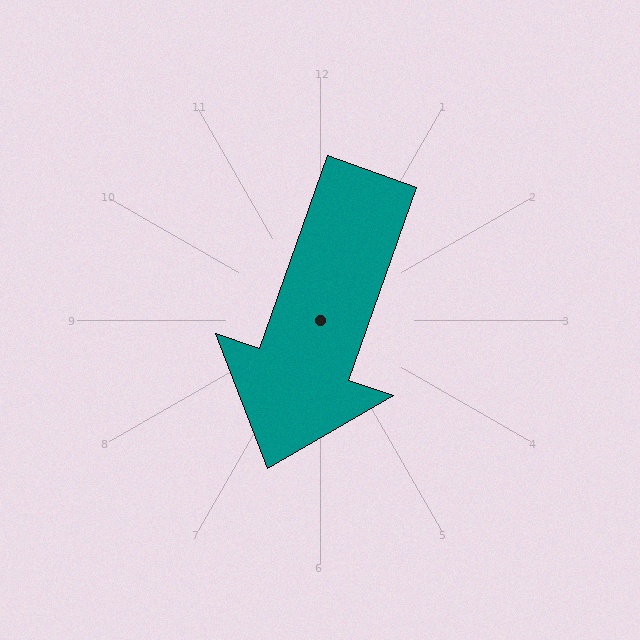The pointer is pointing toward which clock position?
Roughly 7 o'clock.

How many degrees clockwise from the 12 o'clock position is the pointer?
Approximately 199 degrees.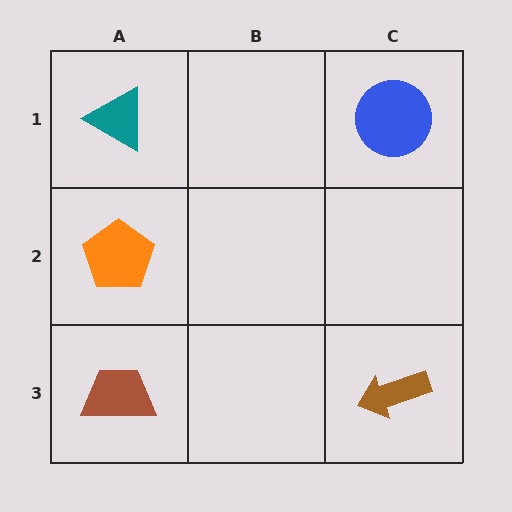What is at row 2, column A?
An orange pentagon.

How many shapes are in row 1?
2 shapes.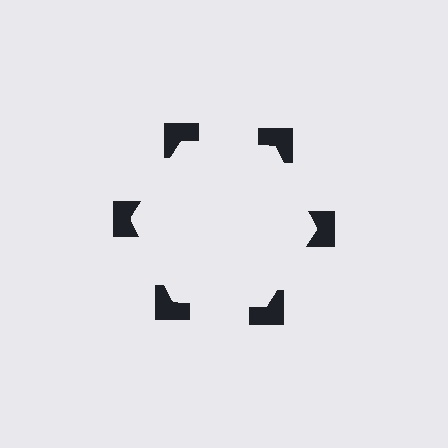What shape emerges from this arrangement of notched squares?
An illusory hexagon — its edges are inferred from the aligned wedge cuts in the notched squares, not physically drawn.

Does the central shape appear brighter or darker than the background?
It typically appears slightly brighter than the background, even though no actual brightness change is drawn.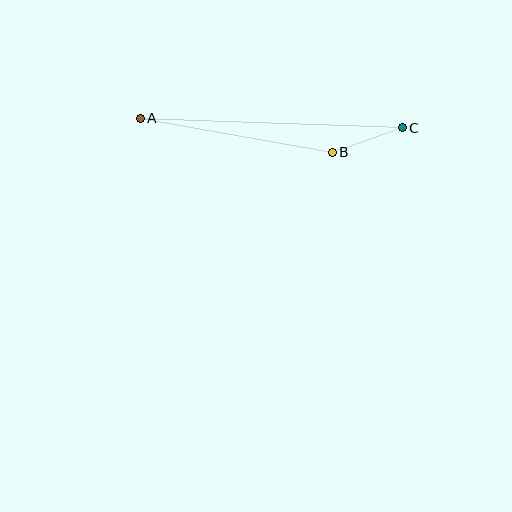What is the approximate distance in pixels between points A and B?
The distance between A and B is approximately 195 pixels.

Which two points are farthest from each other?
Points A and C are farthest from each other.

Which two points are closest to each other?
Points B and C are closest to each other.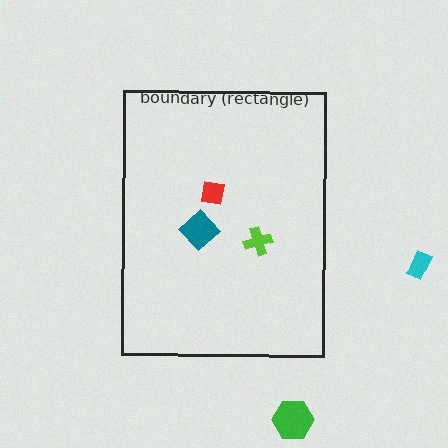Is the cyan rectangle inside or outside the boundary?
Outside.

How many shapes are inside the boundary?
3 inside, 2 outside.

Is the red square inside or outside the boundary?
Inside.